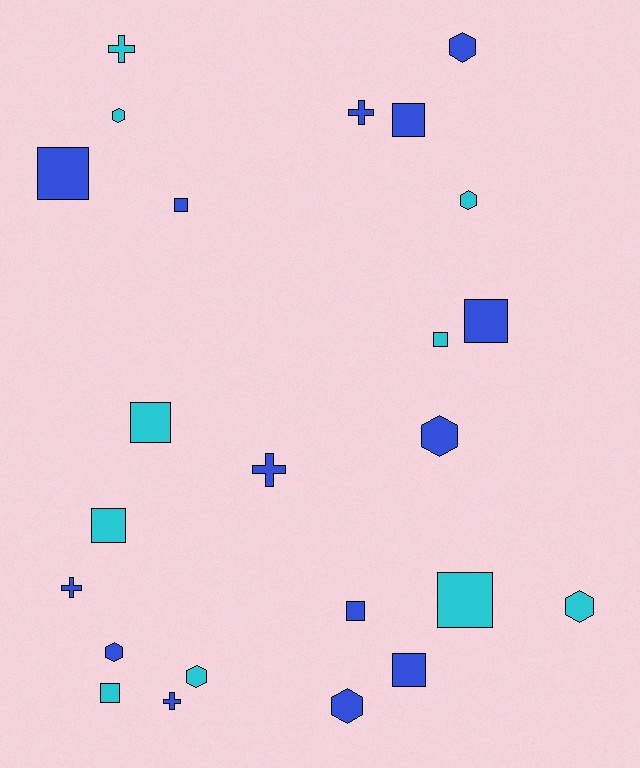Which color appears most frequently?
Blue, with 14 objects.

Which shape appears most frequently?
Square, with 11 objects.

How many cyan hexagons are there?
There are 4 cyan hexagons.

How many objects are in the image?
There are 24 objects.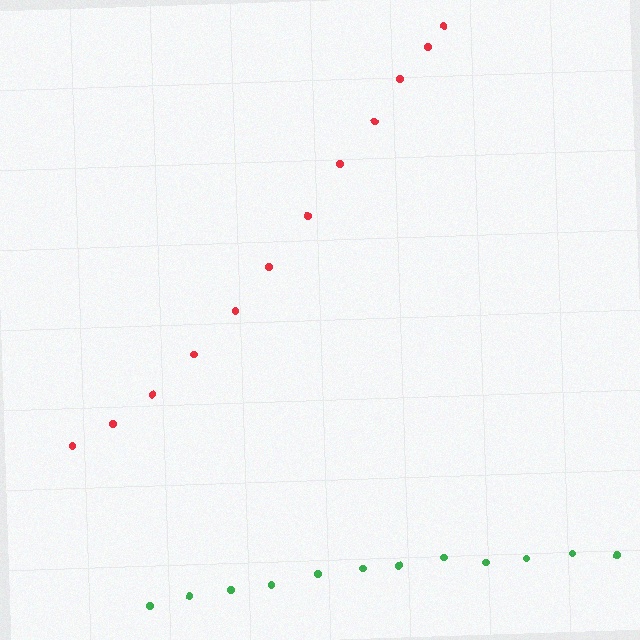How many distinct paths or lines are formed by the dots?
There are 2 distinct paths.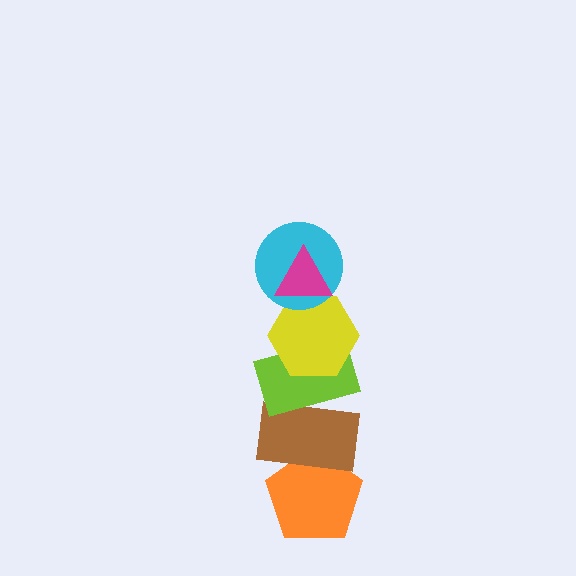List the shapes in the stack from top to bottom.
From top to bottom: the magenta triangle, the cyan circle, the yellow hexagon, the lime rectangle, the brown rectangle, the orange pentagon.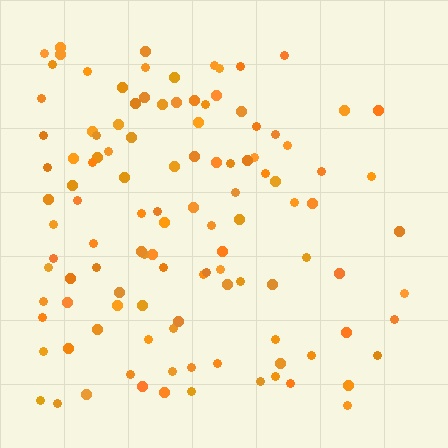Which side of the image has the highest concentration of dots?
The left.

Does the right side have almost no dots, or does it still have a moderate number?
Still a moderate number, just noticeably fewer than the left.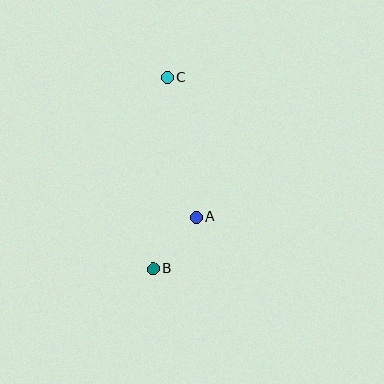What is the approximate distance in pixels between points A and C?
The distance between A and C is approximately 142 pixels.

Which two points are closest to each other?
Points A and B are closest to each other.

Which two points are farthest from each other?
Points B and C are farthest from each other.